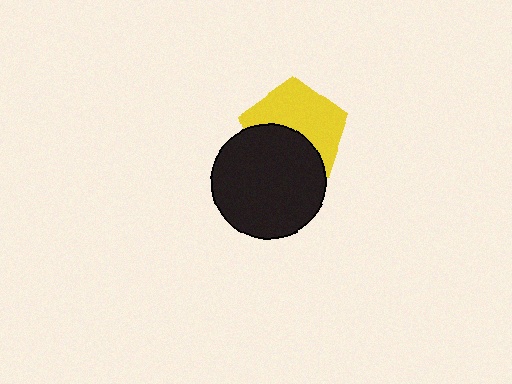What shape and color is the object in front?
The object in front is a black circle.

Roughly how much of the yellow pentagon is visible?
About half of it is visible (roughly 56%).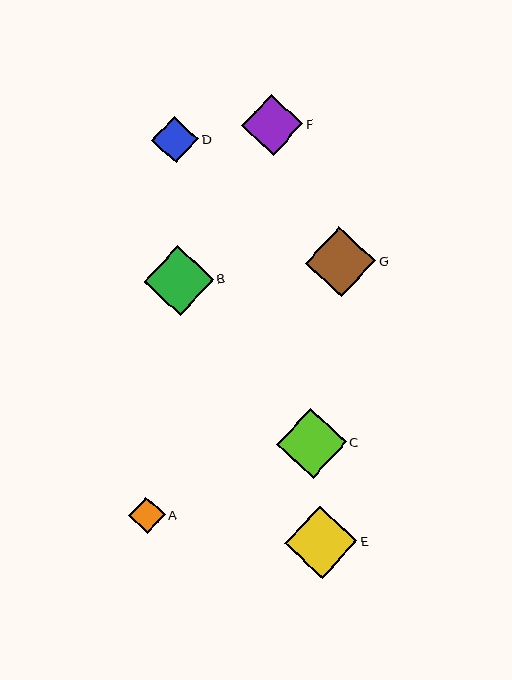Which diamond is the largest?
Diamond E is the largest with a size of approximately 73 pixels.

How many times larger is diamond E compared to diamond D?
Diamond E is approximately 1.6 times the size of diamond D.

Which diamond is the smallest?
Diamond A is the smallest with a size of approximately 36 pixels.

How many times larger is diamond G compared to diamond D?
Diamond G is approximately 1.5 times the size of diamond D.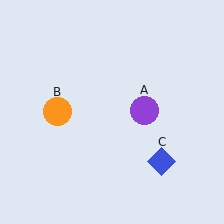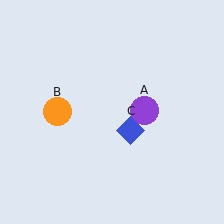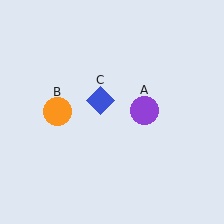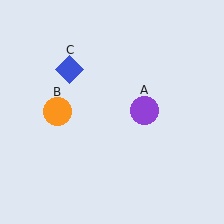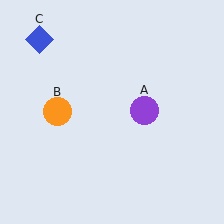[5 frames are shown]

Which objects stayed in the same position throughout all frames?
Purple circle (object A) and orange circle (object B) remained stationary.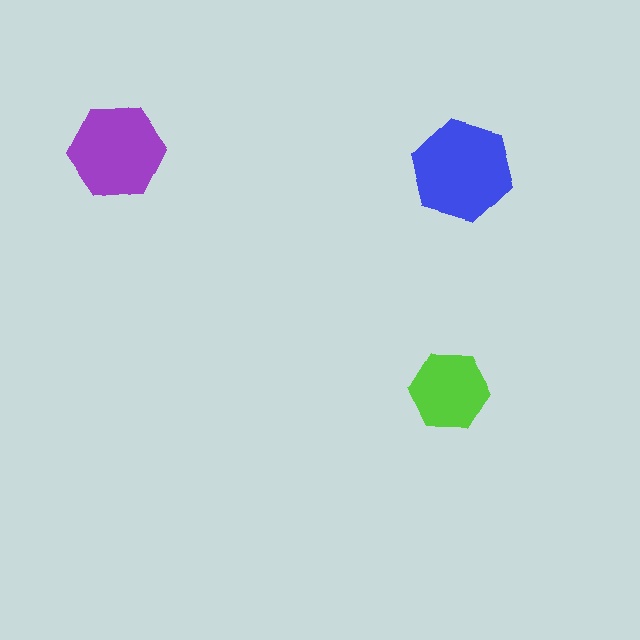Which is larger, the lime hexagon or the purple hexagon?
The purple one.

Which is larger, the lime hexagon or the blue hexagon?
The blue one.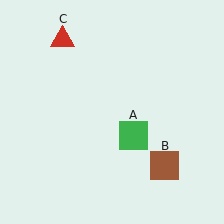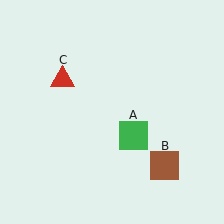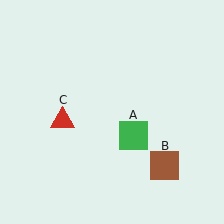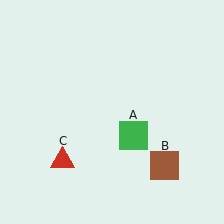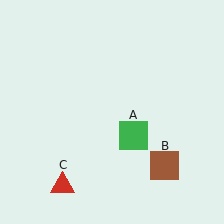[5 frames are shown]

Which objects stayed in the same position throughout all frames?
Green square (object A) and brown square (object B) remained stationary.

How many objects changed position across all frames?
1 object changed position: red triangle (object C).